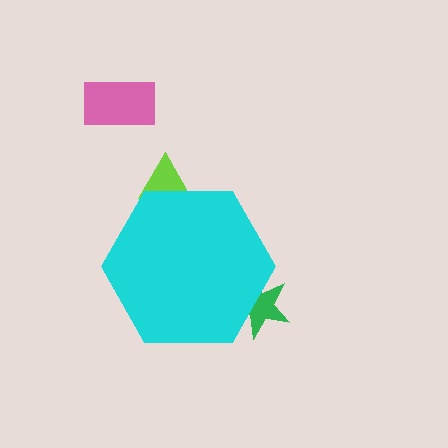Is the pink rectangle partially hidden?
No, the pink rectangle is fully visible.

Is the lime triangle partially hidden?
Yes, the lime triangle is partially hidden behind the cyan hexagon.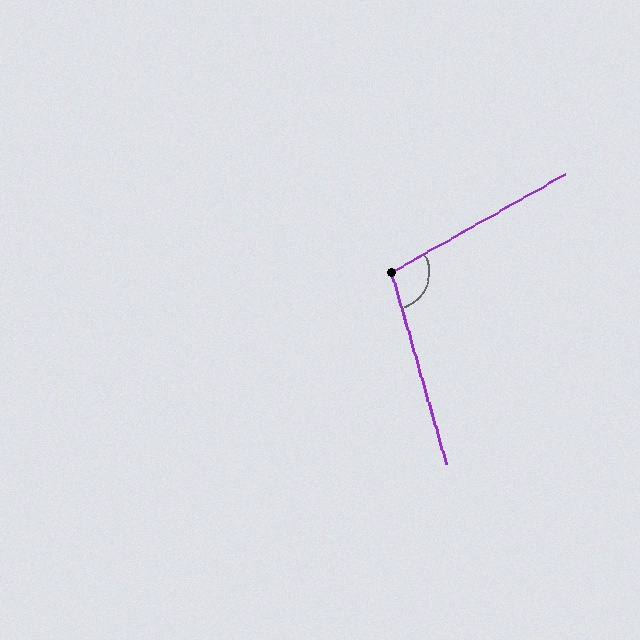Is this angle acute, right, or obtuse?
It is obtuse.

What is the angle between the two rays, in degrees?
Approximately 103 degrees.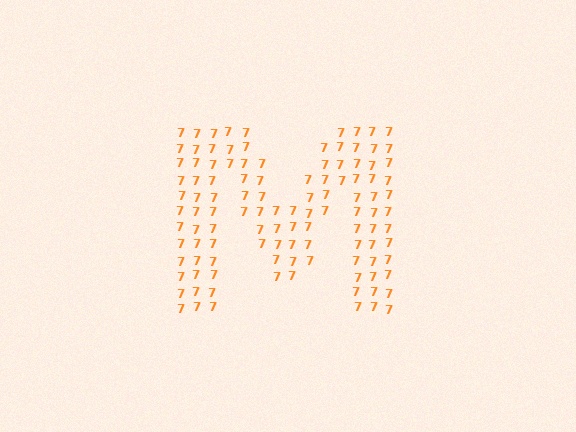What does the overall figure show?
The overall figure shows the letter M.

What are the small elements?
The small elements are digit 7's.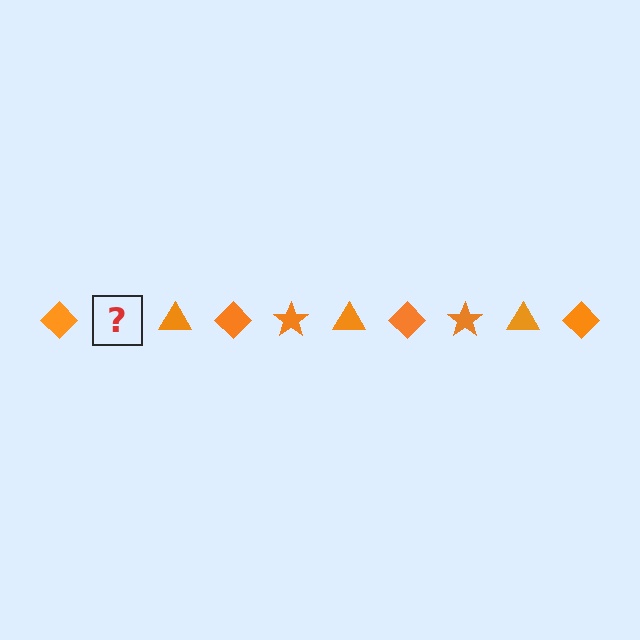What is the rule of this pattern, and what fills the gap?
The rule is that the pattern cycles through diamond, star, triangle shapes in orange. The gap should be filled with an orange star.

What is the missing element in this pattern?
The missing element is an orange star.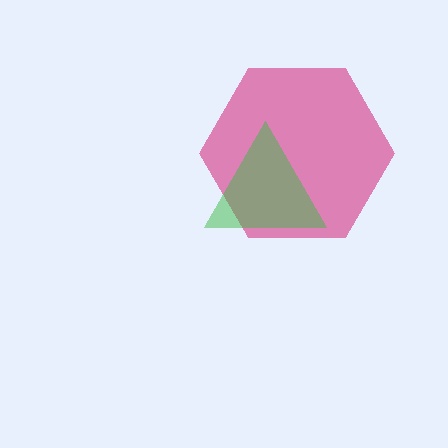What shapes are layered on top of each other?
The layered shapes are: a magenta hexagon, a green triangle.